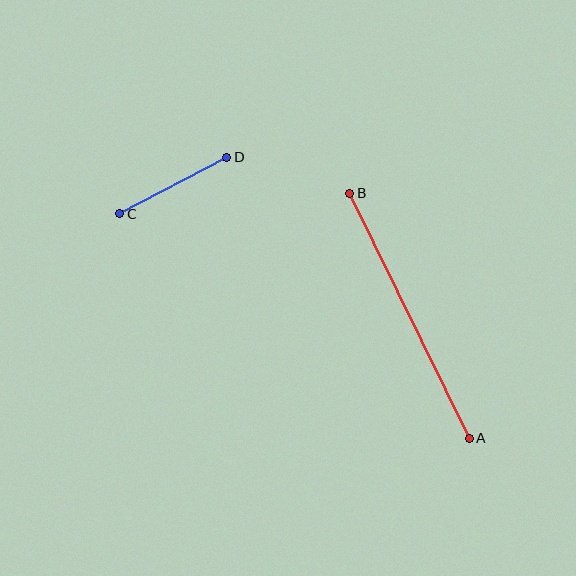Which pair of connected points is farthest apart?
Points A and B are farthest apart.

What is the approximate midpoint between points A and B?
The midpoint is at approximately (410, 316) pixels.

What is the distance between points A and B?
The distance is approximately 273 pixels.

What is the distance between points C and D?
The distance is approximately 121 pixels.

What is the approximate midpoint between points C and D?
The midpoint is at approximately (173, 186) pixels.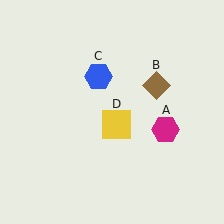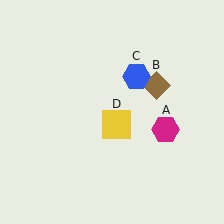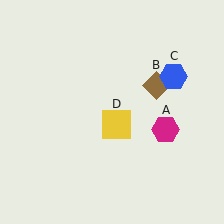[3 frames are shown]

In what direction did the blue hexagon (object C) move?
The blue hexagon (object C) moved right.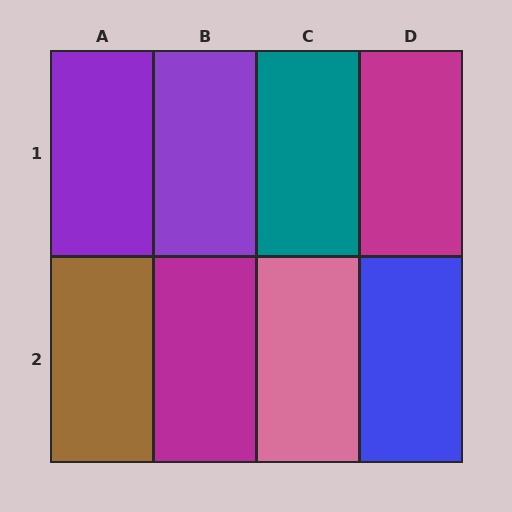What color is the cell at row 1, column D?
Magenta.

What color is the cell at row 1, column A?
Purple.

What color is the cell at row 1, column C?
Teal.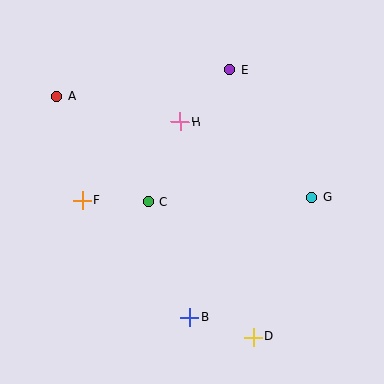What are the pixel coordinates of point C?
Point C is at (149, 202).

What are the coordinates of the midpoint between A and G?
The midpoint between A and G is at (184, 147).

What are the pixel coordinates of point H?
Point H is at (180, 122).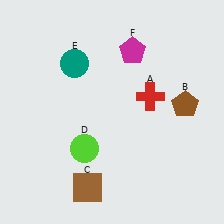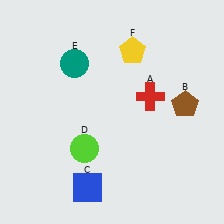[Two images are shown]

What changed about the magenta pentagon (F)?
In Image 1, F is magenta. In Image 2, it changed to yellow.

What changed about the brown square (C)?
In Image 1, C is brown. In Image 2, it changed to blue.